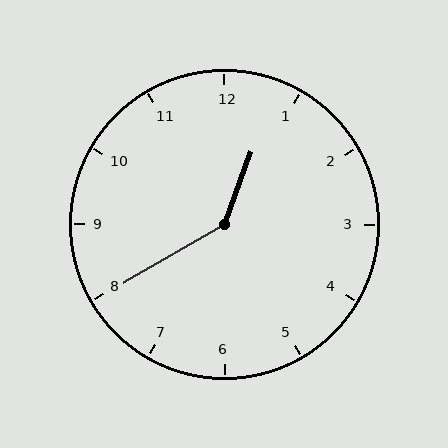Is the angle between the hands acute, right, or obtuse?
It is obtuse.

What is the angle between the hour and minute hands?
Approximately 140 degrees.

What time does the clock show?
12:40.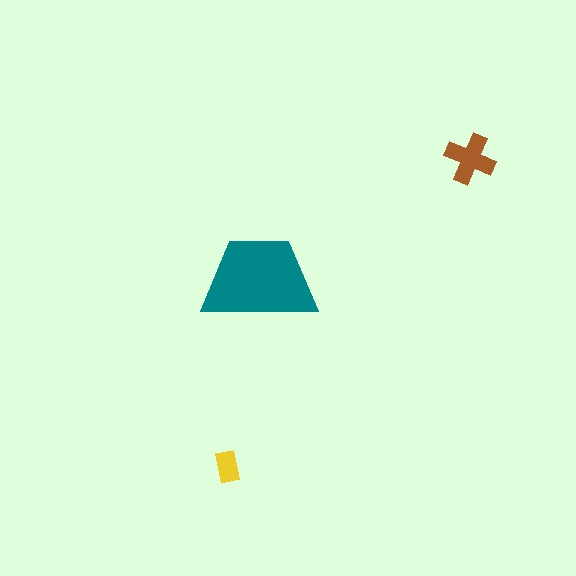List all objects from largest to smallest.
The teal trapezoid, the brown cross, the yellow rectangle.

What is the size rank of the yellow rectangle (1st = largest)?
3rd.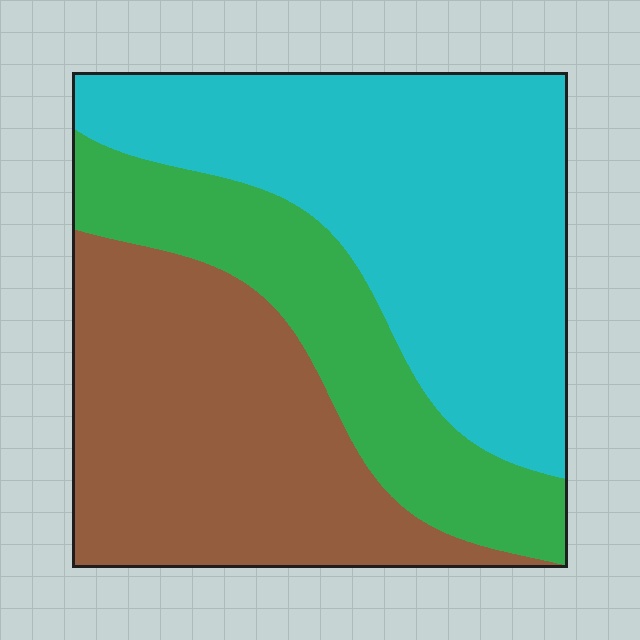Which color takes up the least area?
Green, at roughly 25%.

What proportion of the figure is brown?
Brown covers around 35% of the figure.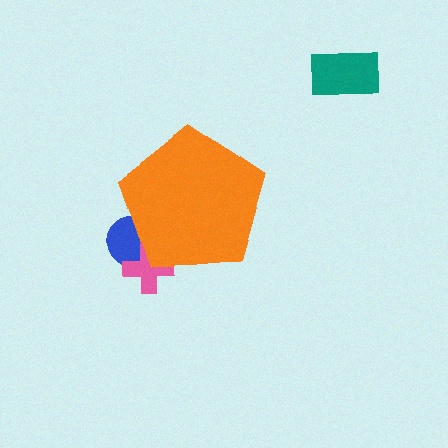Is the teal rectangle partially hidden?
No, the teal rectangle is fully visible.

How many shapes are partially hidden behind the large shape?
2 shapes are partially hidden.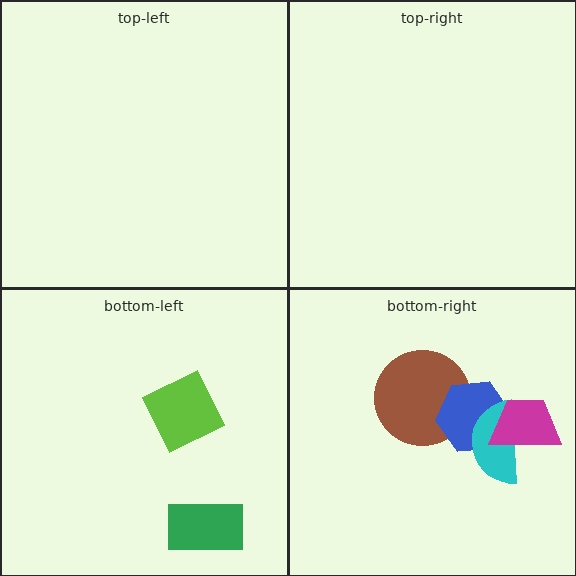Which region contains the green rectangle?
The bottom-left region.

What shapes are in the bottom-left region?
The lime diamond, the green rectangle.